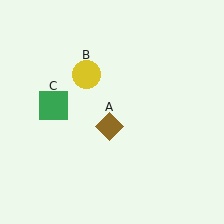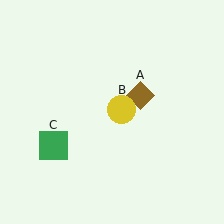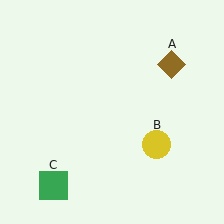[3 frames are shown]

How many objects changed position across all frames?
3 objects changed position: brown diamond (object A), yellow circle (object B), green square (object C).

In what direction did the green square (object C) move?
The green square (object C) moved down.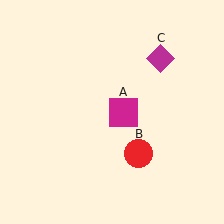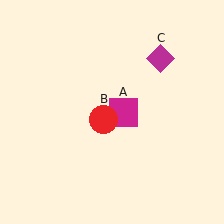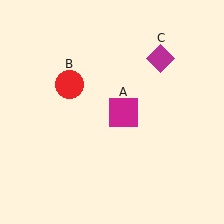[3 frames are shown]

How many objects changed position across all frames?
1 object changed position: red circle (object B).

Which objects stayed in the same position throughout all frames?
Magenta square (object A) and magenta diamond (object C) remained stationary.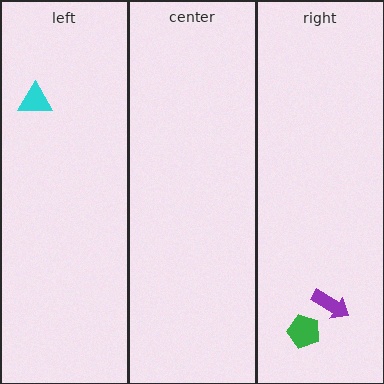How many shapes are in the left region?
1.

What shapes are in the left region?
The cyan triangle.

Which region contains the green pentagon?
The right region.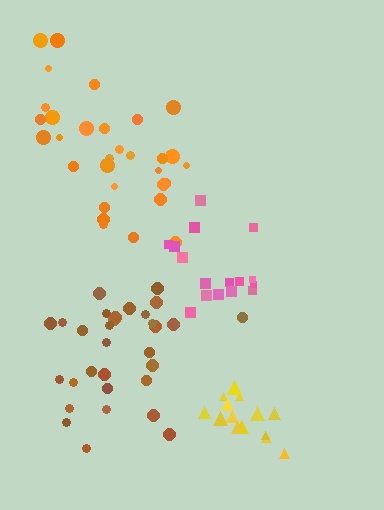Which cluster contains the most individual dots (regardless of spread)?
Orange (31).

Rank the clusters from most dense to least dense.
yellow, pink, brown, orange.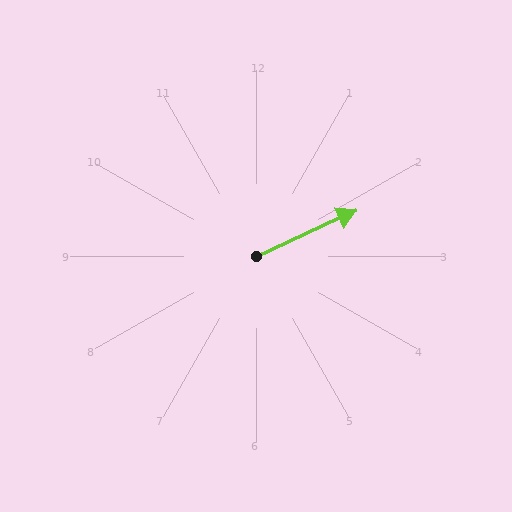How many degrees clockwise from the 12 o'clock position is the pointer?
Approximately 65 degrees.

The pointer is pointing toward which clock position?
Roughly 2 o'clock.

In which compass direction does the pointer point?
Northeast.